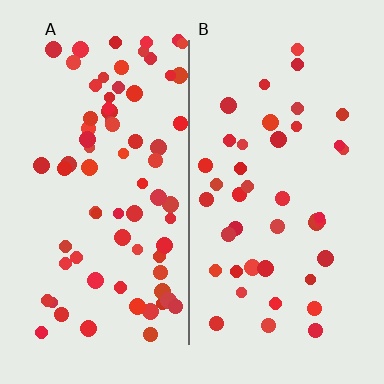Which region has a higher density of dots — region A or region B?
A (the left).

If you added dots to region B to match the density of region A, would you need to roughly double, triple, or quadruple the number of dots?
Approximately double.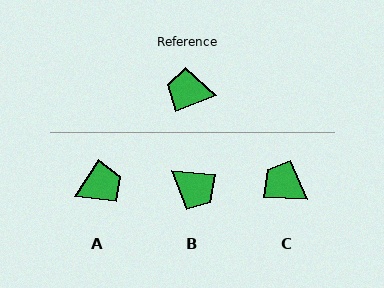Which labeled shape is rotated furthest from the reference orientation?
B, about 152 degrees away.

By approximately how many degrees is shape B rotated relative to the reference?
Approximately 152 degrees counter-clockwise.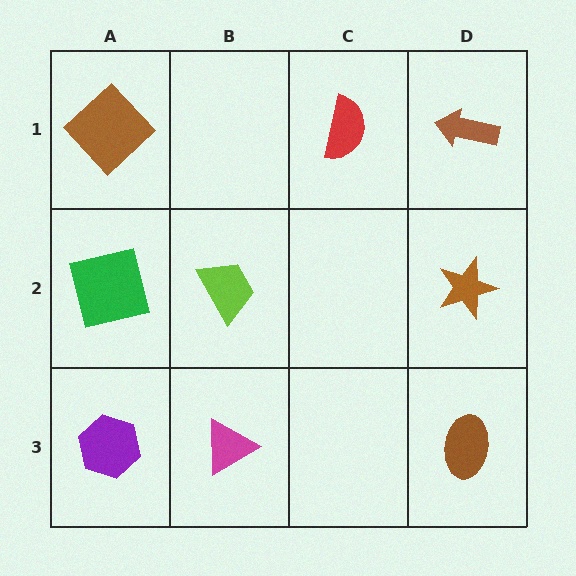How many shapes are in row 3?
3 shapes.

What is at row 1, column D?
A brown arrow.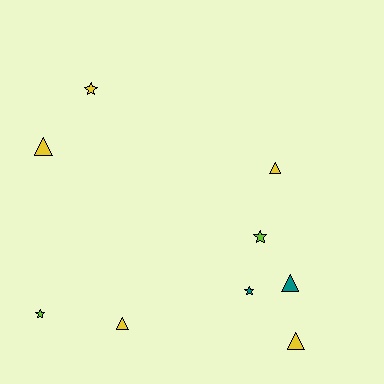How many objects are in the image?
There are 9 objects.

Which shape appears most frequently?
Triangle, with 5 objects.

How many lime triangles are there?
There are no lime triangles.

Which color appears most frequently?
Yellow, with 5 objects.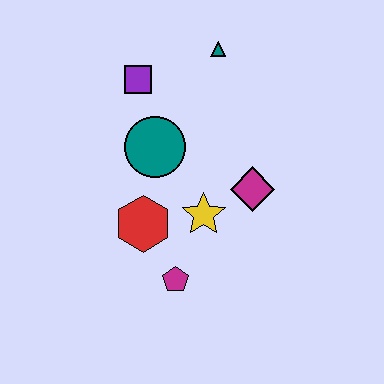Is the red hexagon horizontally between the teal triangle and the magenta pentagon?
No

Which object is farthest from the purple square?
The magenta pentagon is farthest from the purple square.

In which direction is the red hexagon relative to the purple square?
The red hexagon is below the purple square.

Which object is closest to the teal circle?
The purple square is closest to the teal circle.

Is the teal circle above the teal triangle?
No